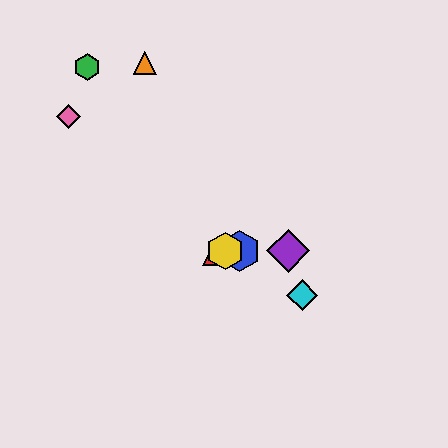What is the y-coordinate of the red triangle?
The red triangle is at y≈251.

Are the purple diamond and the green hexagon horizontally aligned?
No, the purple diamond is at y≈251 and the green hexagon is at y≈67.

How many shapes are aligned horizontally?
4 shapes (the red triangle, the blue hexagon, the yellow hexagon, the purple diamond) are aligned horizontally.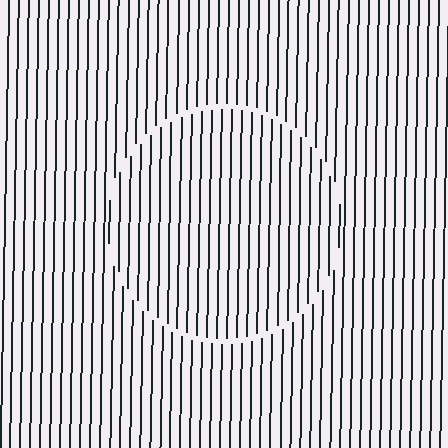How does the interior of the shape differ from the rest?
The interior of the shape contains the same grating, shifted by half a period — the contour is defined by the phase discontinuity where line-ends from the inner and outer gratings abut.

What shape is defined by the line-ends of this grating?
An illusory circle. The interior of the shape contains the same grating, shifted by half a period — the contour is defined by the phase discontinuity where line-ends from the inner and outer gratings abut.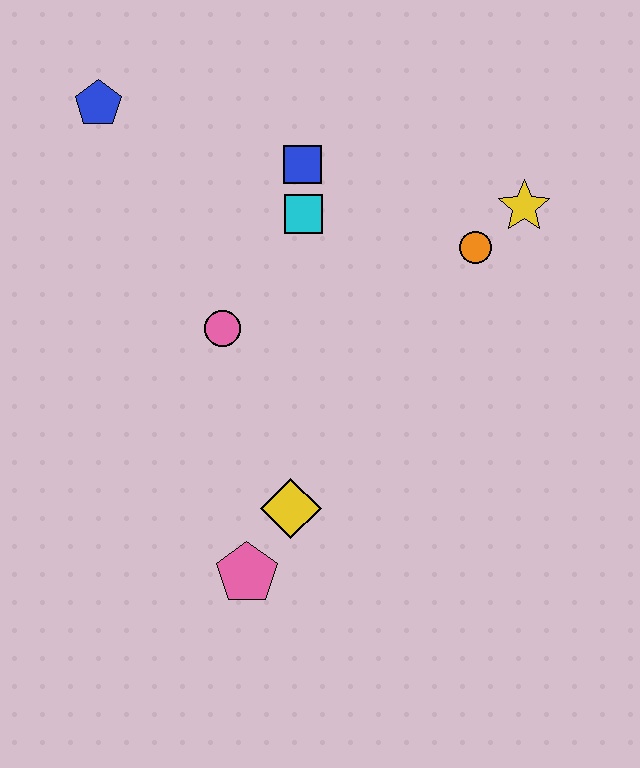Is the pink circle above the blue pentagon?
No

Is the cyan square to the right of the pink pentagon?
Yes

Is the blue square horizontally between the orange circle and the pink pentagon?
Yes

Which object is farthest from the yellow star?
The pink pentagon is farthest from the yellow star.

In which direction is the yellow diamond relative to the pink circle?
The yellow diamond is below the pink circle.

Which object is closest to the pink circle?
The cyan square is closest to the pink circle.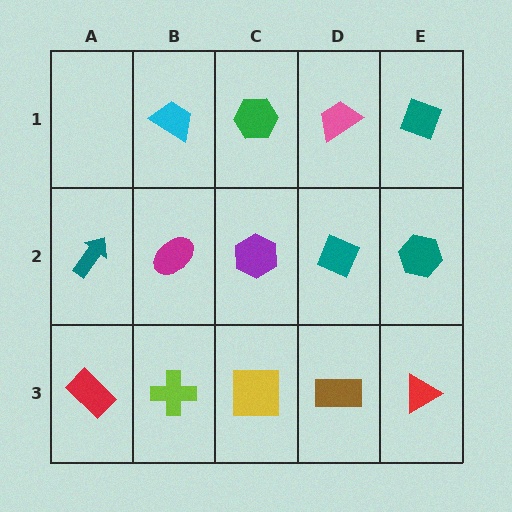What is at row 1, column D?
A pink trapezoid.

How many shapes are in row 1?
4 shapes.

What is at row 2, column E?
A teal hexagon.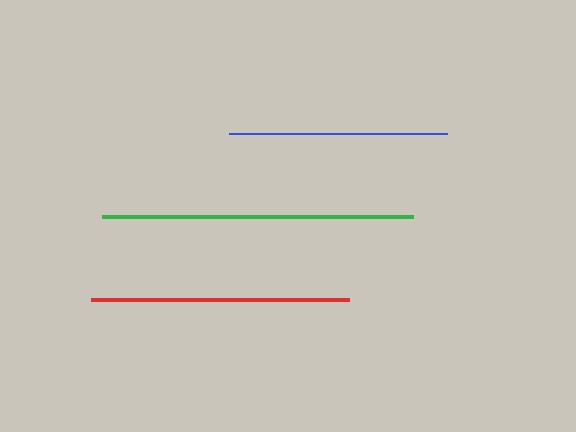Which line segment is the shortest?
The blue line is the shortest at approximately 218 pixels.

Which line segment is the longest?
The green line is the longest at approximately 311 pixels.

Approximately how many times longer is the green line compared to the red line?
The green line is approximately 1.2 times the length of the red line.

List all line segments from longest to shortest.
From longest to shortest: green, red, blue.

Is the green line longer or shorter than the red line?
The green line is longer than the red line.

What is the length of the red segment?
The red segment is approximately 258 pixels long.